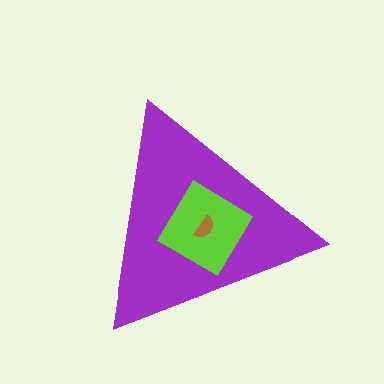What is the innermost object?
The brown semicircle.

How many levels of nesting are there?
3.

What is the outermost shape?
The purple triangle.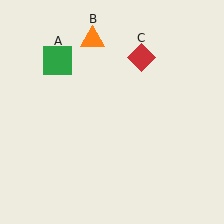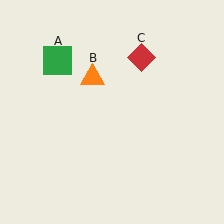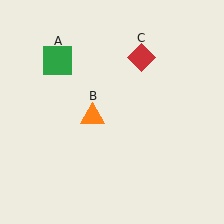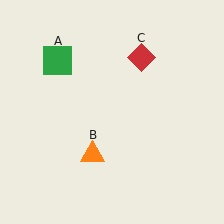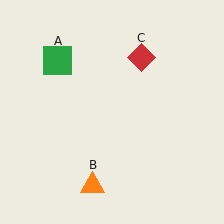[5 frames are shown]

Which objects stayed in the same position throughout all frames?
Green square (object A) and red diamond (object C) remained stationary.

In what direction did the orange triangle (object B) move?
The orange triangle (object B) moved down.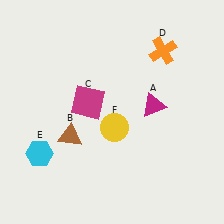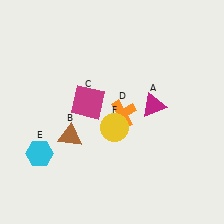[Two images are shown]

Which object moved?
The orange cross (D) moved down.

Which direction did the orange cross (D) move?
The orange cross (D) moved down.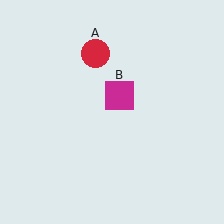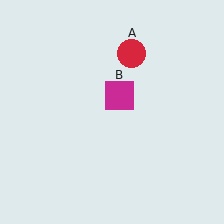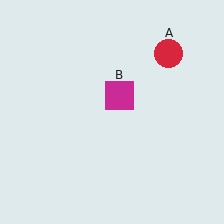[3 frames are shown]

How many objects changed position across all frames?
1 object changed position: red circle (object A).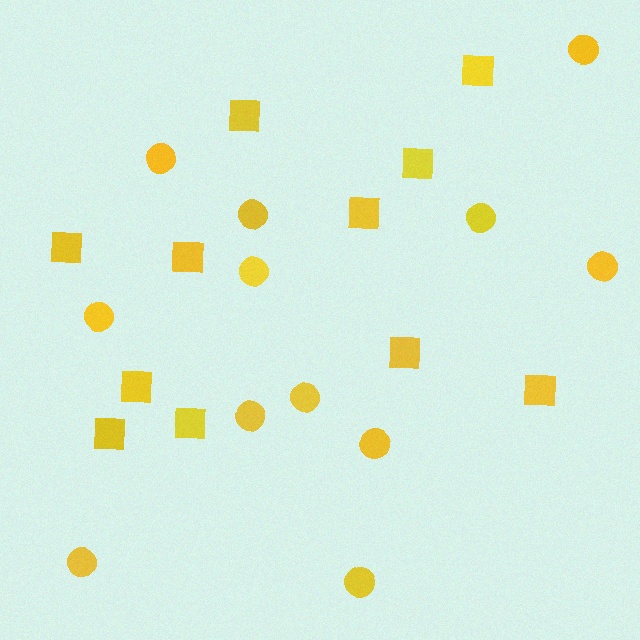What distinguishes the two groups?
There are 2 groups: one group of squares (11) and one group of circles (12).